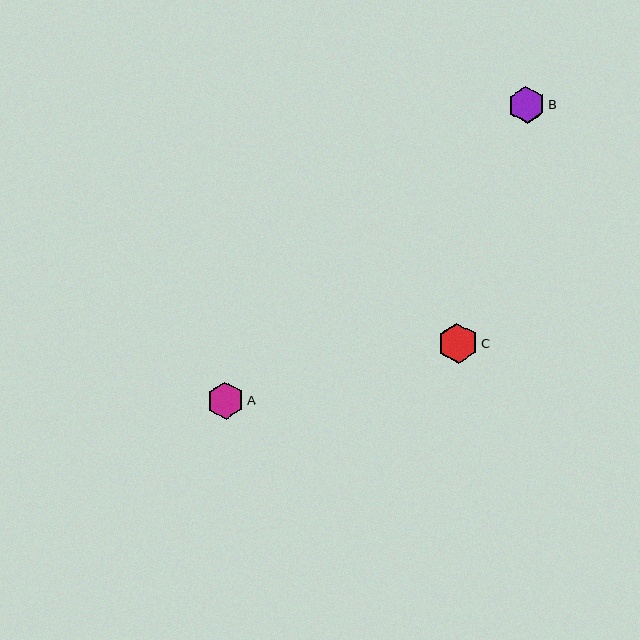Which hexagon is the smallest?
Hexagon B is the smallest with a size of approximately 37 pixels.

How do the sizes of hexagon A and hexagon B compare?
Hexagon A and hexagon B are approximately the same size.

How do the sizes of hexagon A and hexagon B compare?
Hexagon A and hexagon B are approximately the same size.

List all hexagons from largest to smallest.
From largest to smallest: C, A, B.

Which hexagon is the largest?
Hexagon C is the largest with a size of approximately 40 pixels.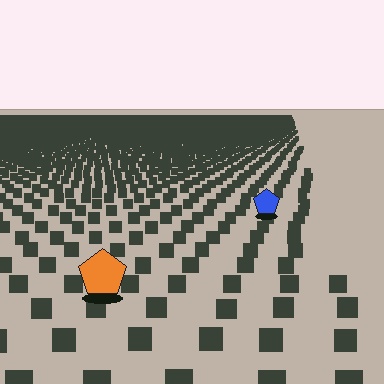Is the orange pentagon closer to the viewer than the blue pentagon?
Yes. The orange pentagon is closer — you can tell from the texture gradient: the ground texture is coarser near it.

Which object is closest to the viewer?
The orange pentagon is closest. The texture marks near it are larger and more spread out.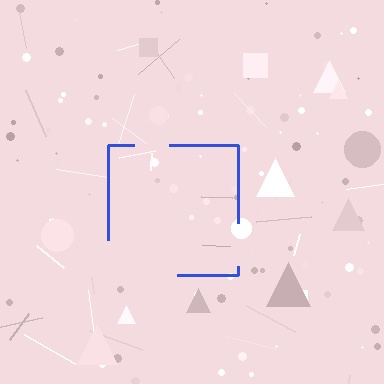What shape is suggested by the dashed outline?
The dashed outline suggests a square.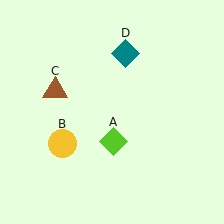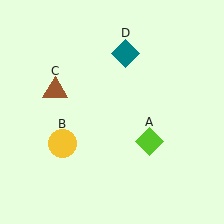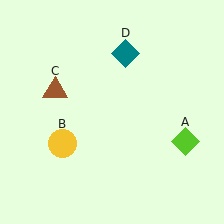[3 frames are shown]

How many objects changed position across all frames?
1 object changed position: lime diamond (object A).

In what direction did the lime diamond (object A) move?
The lime diamond (object A) moved right.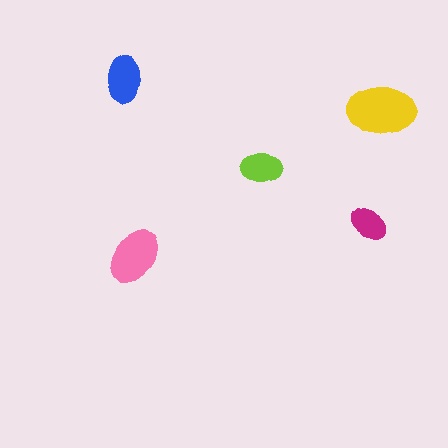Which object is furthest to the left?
The blue ellipse is leftmost.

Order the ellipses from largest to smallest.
the yellow one, the pink one, the blue one, the lime one, the magenta one.